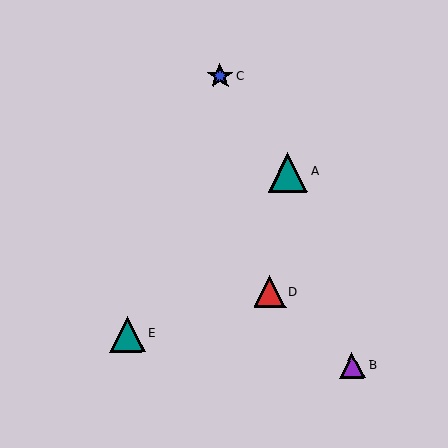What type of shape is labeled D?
Shape D is a red triangle.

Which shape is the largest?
The teal triangle (labeled A) is the largest.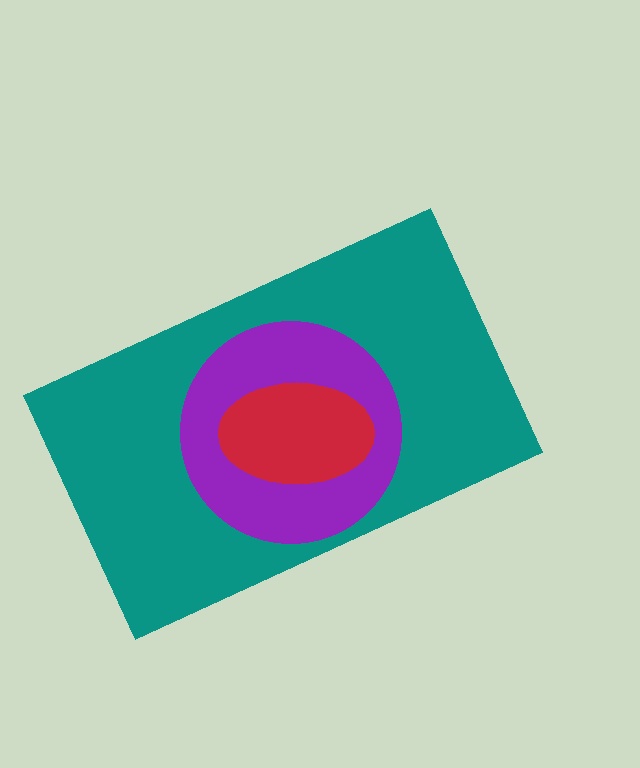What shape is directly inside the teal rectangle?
The purple circle.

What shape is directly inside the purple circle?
The red ellipse.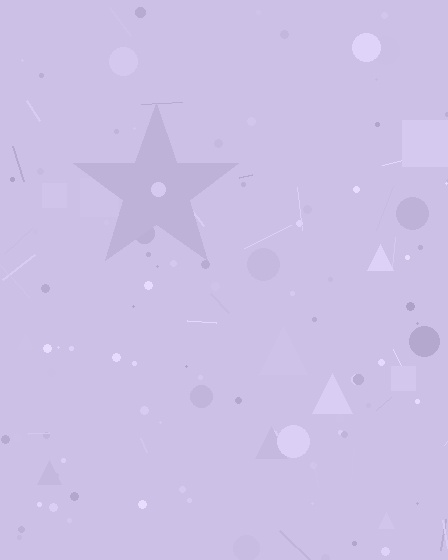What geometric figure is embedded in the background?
A star is embedded in the background.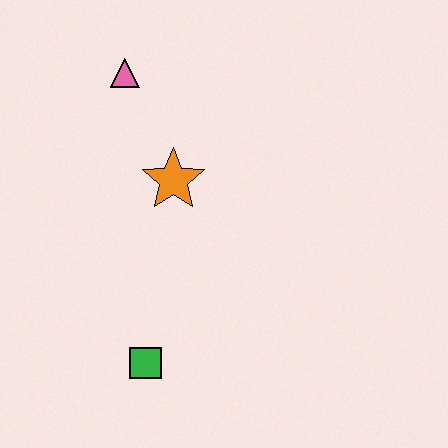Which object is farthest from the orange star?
The green square is farthest from the orange star.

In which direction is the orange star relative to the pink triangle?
The orange star is below the pink triangle.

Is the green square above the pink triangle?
No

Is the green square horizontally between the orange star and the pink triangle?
Yes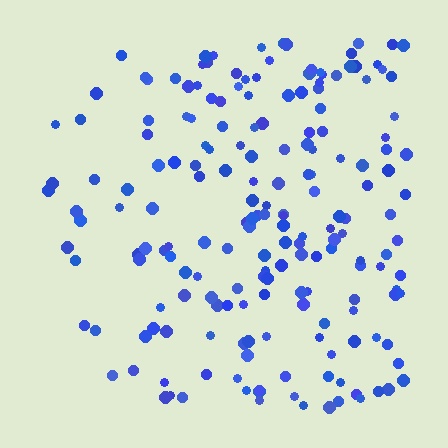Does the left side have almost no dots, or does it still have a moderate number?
Still a moderate number, just noticeably fewer than the right.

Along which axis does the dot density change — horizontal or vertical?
Horizontal.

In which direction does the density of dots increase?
From left to right, with the right side densest.